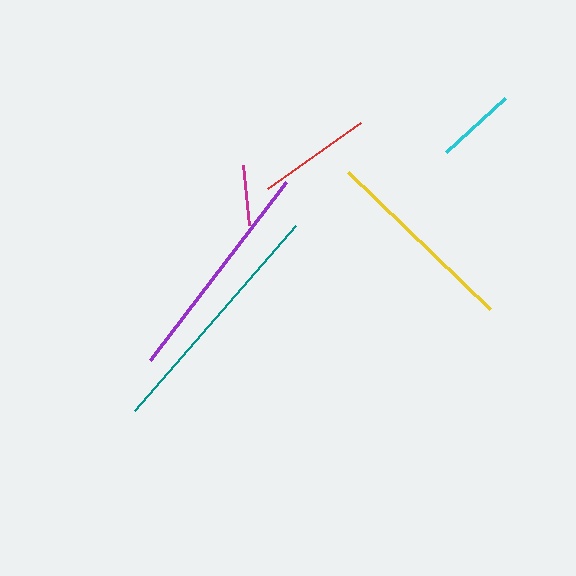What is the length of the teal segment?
The teal segment is approximately 245 pixels long.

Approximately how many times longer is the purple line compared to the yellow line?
The purple line is approximately 1.1 times the length of the yellow line.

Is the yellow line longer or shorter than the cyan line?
The yellow line is longer than the cyan line.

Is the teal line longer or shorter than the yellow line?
The teal line is longer than the yellow line.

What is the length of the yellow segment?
The yellow segment is approximately 197 pixels long.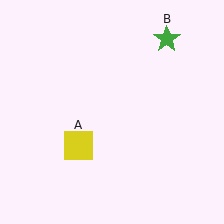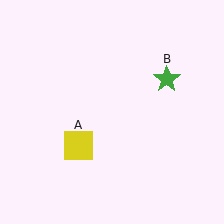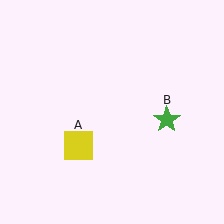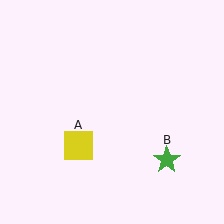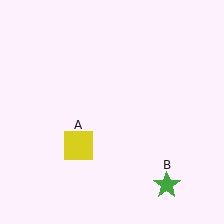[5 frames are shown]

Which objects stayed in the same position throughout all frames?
Yellow square (object A) remained stationary.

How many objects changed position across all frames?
1 object changed position: green star (object B).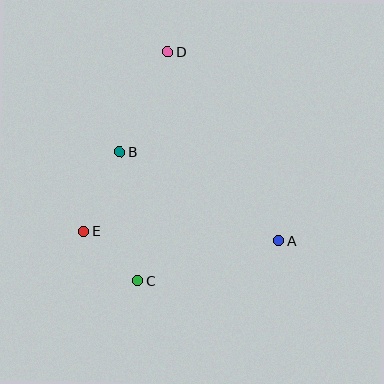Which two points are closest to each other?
Points C and E are closest to each other.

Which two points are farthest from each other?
Points C and D are farthest from each other.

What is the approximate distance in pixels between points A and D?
The distance between A and D is approximately 219 pixels.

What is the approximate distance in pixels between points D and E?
The distance between D and E is approximately 198 pixels.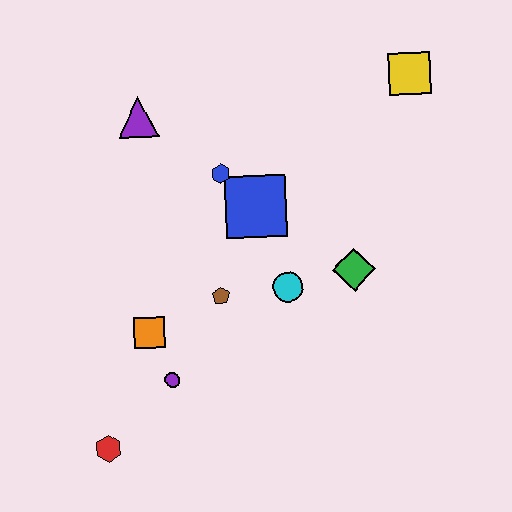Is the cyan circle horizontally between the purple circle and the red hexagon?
No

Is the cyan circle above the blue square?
No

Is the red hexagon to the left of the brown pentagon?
Yes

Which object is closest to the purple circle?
The orange square is closest to the purple circle.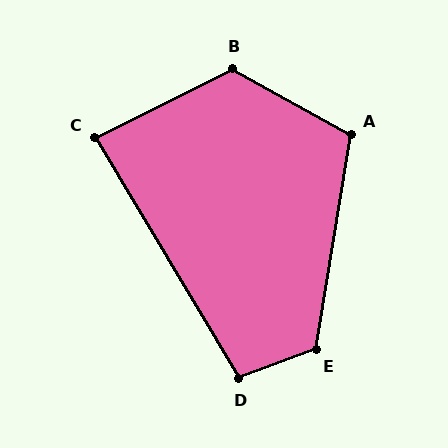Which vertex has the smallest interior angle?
C, at approximately 86 degrees.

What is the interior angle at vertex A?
Approximately 110 degrees (obtuse).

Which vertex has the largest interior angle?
B, at approximately 124 degrees.